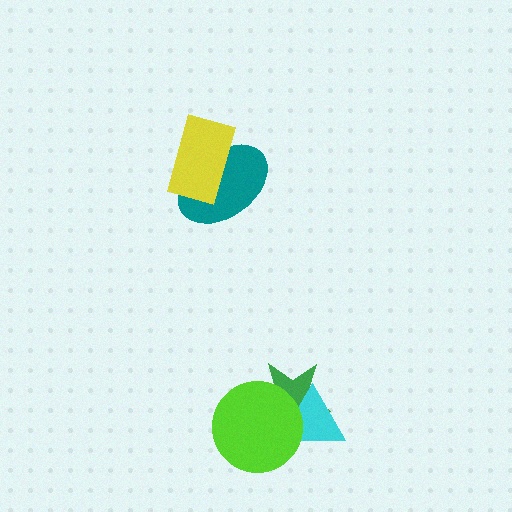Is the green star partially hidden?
Yes, it is partially covered by another shape.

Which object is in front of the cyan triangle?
The lime circle is in front of the cyan triangle.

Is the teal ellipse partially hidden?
Yes, it is partially covered by another shape.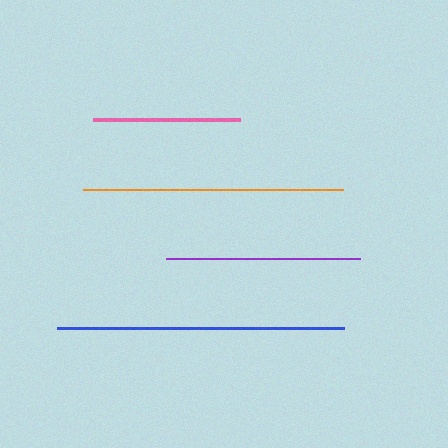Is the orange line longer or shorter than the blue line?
The blue line is longer than the orange line.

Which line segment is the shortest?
The pink line is the shortest at approximately 146 pixels.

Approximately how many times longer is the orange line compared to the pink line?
The orange line is approximately 1.8 times the length of the pink line.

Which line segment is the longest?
The blue line is the longest at approximately 287 pixels.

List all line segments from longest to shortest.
From longest to shortest: blue, orange, purple, pink.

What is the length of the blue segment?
The blue segment is approximately 287 pixels long.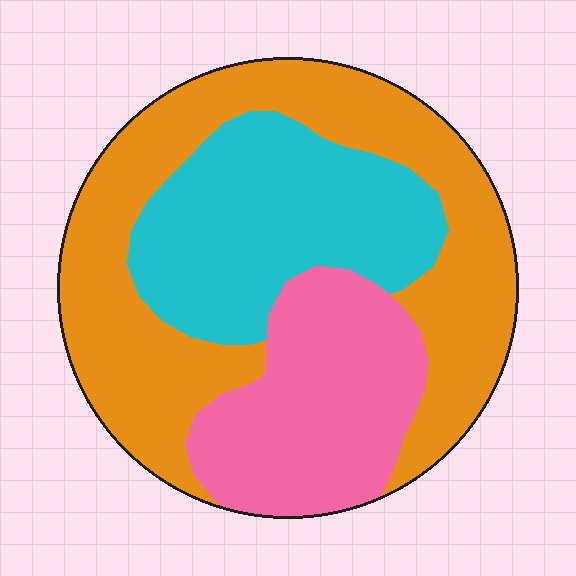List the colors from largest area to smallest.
From largest to smallest: orange, cyan, pink.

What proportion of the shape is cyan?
Cyan covers 28% of the shape.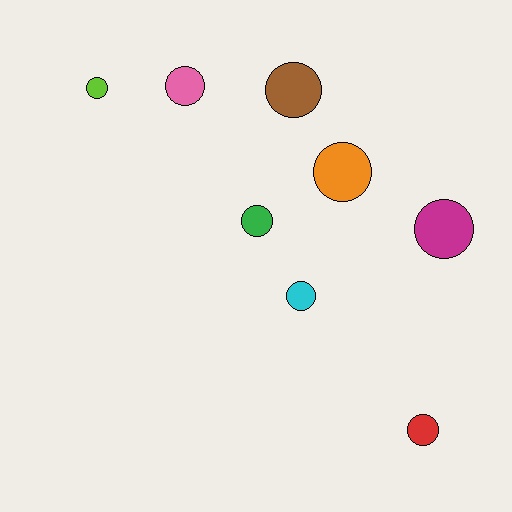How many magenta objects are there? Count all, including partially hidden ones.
There is 1 magenta object.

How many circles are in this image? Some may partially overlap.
There are 8 circles.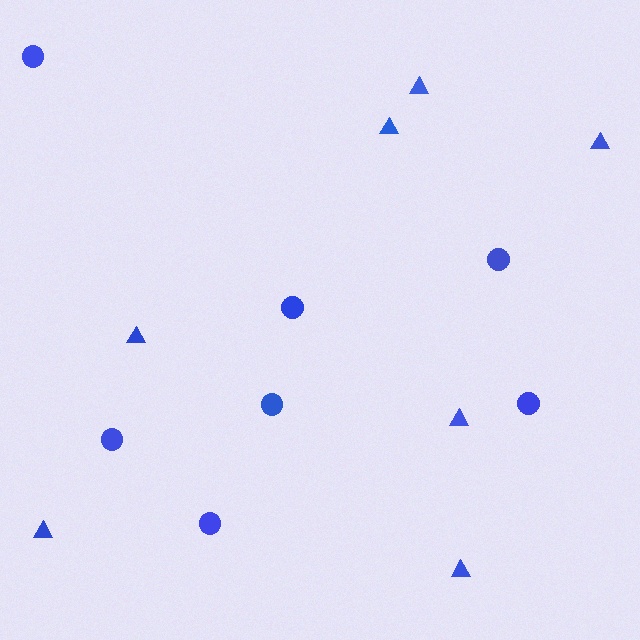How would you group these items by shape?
There are 2 groups: one group of circles (7) and one group of triangles (7).